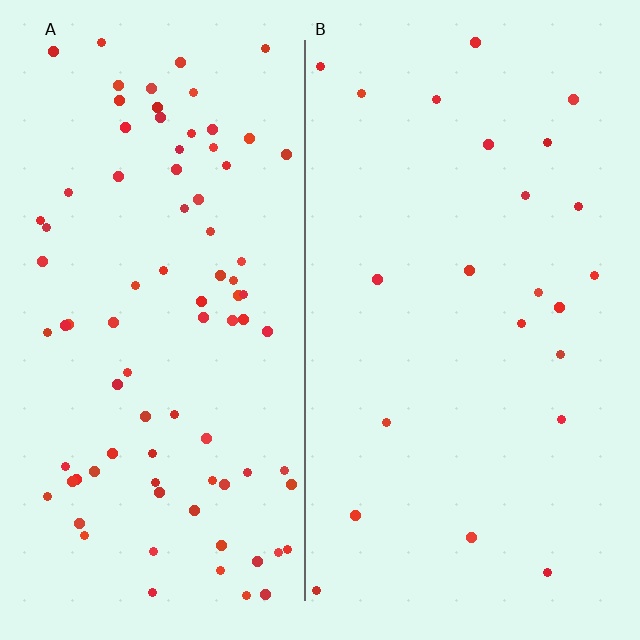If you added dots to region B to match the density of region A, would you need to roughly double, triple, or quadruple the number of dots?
Approximately quadruple.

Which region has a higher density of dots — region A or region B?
A (the left).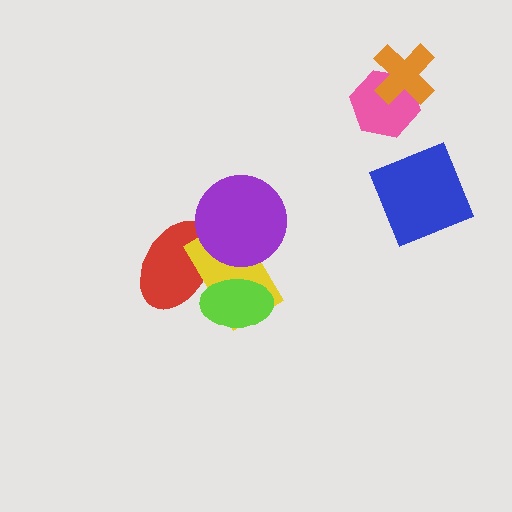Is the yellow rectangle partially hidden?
Yes, it is partially covered by another shape.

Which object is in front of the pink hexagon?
The orange cross is in front of the pink hexagon.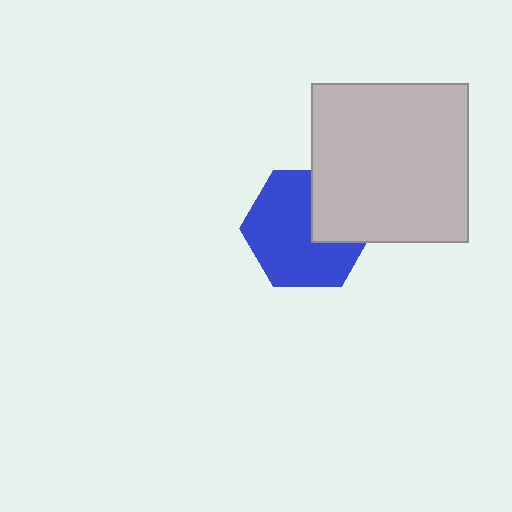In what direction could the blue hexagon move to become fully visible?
The blue hexagon could move toward the lower-left. That would shift it out from behind the light gray rectangle entirely.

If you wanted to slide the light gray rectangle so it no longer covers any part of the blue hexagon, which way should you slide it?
Slide it toward the upper-right — that is the most direct way to separate the two shapes.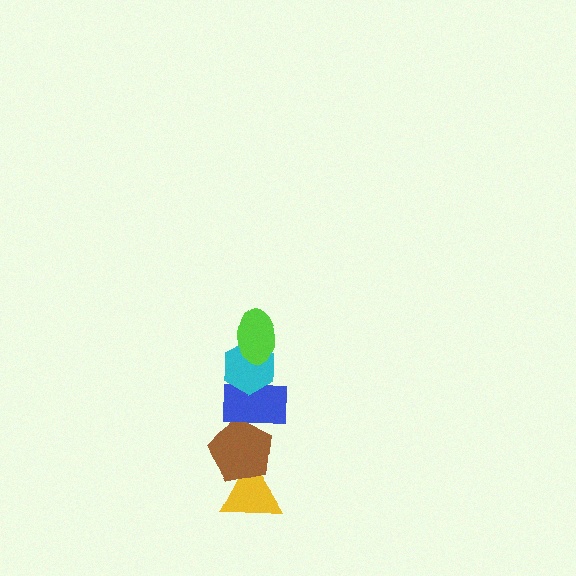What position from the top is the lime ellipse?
The lime ellipse is 1st from the top.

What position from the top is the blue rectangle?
The blue rectangle is 3rd from the top.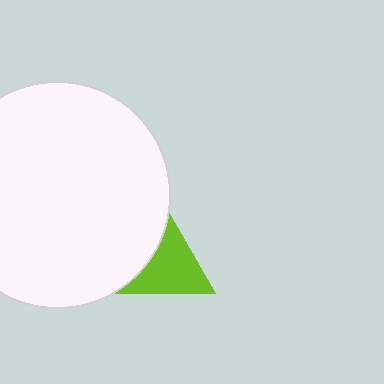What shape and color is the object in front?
The object in front is a white circle.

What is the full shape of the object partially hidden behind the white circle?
The partially hidden object is a lime triangle.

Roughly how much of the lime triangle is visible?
About half of it is visible (roughly 47%).